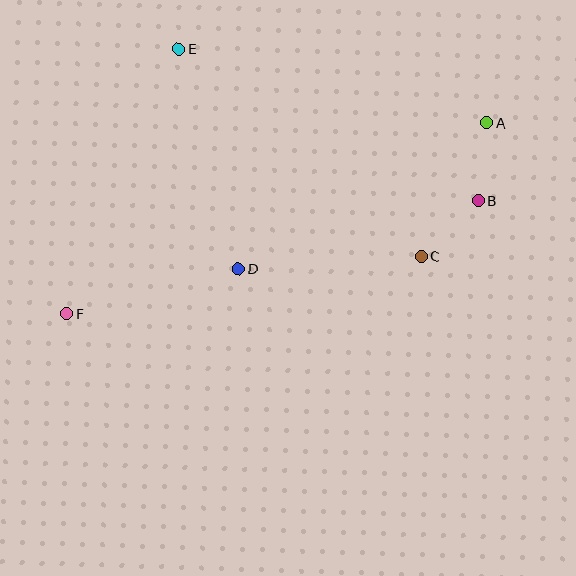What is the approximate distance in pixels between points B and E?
The distance between B and E is approximately 335 pixels.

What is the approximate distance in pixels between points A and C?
The distance between A and C is approximately 149 pixels.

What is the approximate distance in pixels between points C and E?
The distance between C and E is approximately 319 pixels.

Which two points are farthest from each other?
Points A and F are farthest from each other.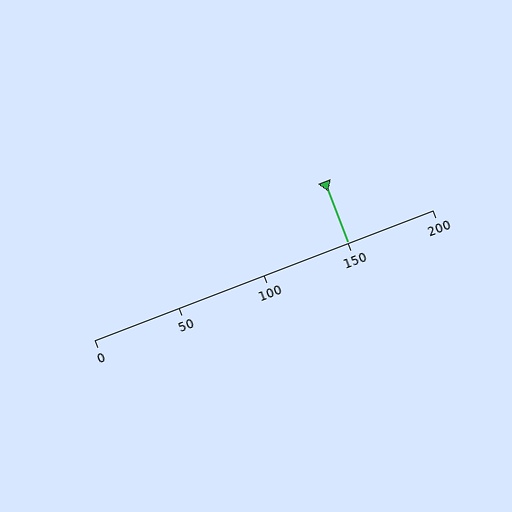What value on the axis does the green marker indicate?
The marker indicates approximately 150.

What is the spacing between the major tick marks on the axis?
The major ticks are spaced 50 apart.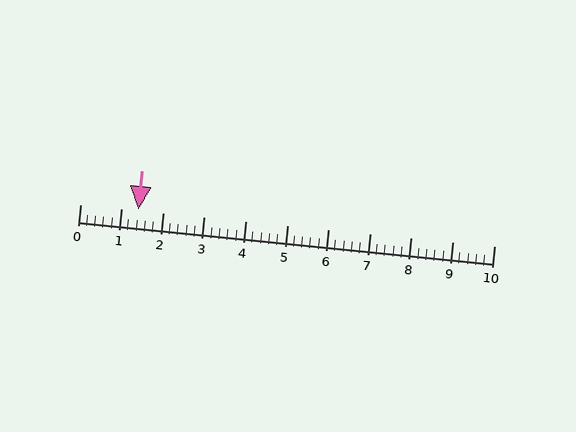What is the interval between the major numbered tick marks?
The major tick marks are spaced 1 units apart.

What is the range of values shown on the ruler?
The ruler shows values from 0 to 10.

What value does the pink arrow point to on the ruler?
The pink arrow points to approximately 1.4.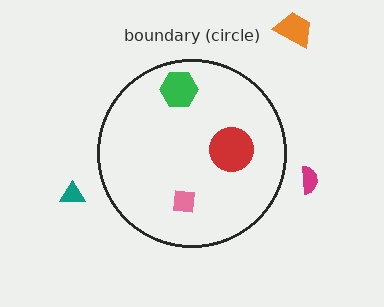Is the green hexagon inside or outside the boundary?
Inside.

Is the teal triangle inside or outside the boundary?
Outside.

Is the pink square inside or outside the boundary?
Inside.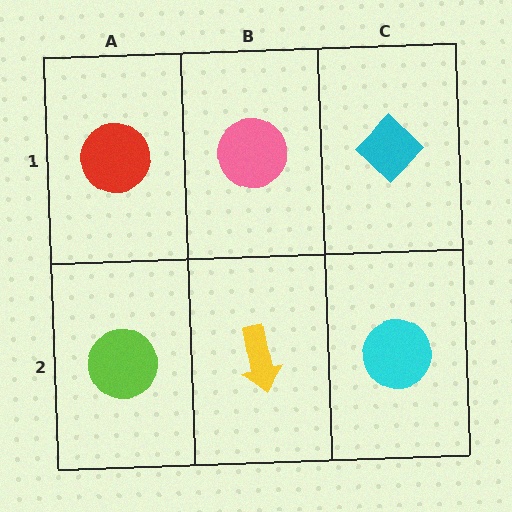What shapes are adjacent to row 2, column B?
A pink circle (row 1, column B), a lime circle (row 2, column A), a cyan circle (row 2, column C).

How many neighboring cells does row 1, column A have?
2.